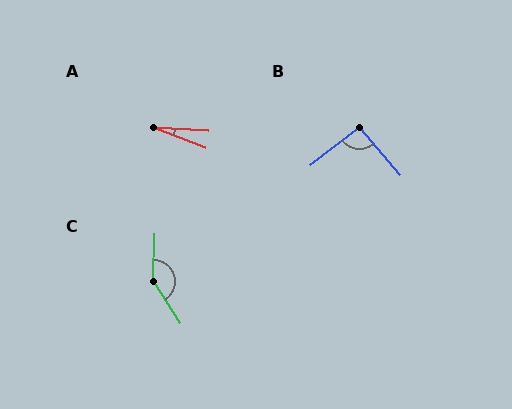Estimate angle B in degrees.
Approximately 93 degrees.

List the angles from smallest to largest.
A (17°), B (93°), C (145°).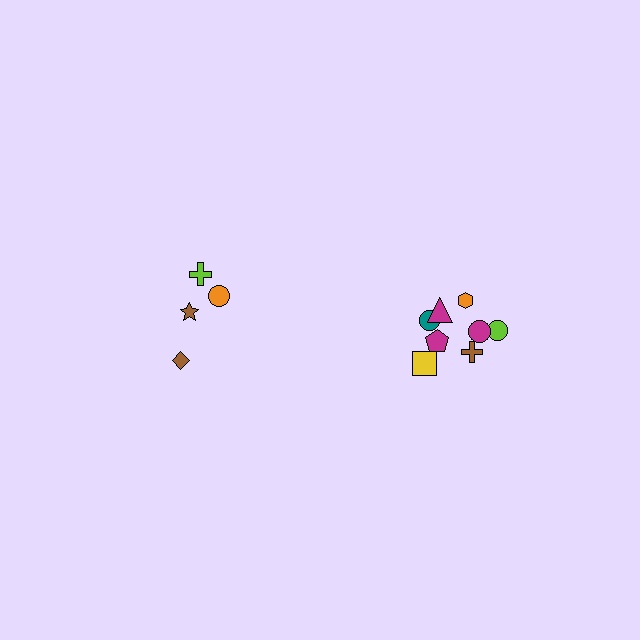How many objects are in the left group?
There are 4 objects.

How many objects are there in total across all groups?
There are 12 objects.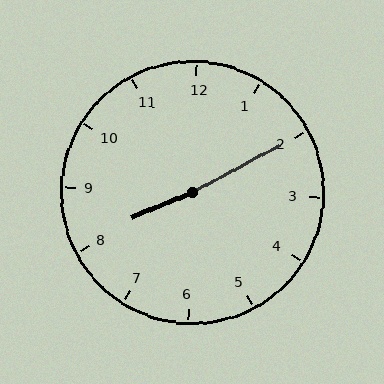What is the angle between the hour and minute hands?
Approximately 175 degrees.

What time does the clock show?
8:10.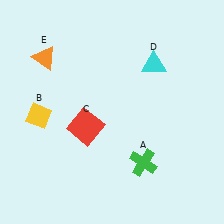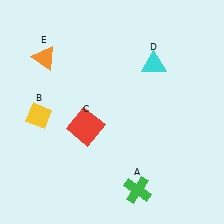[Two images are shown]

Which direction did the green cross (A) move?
The green cross (A) moved down.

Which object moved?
The green cross (A) moved down.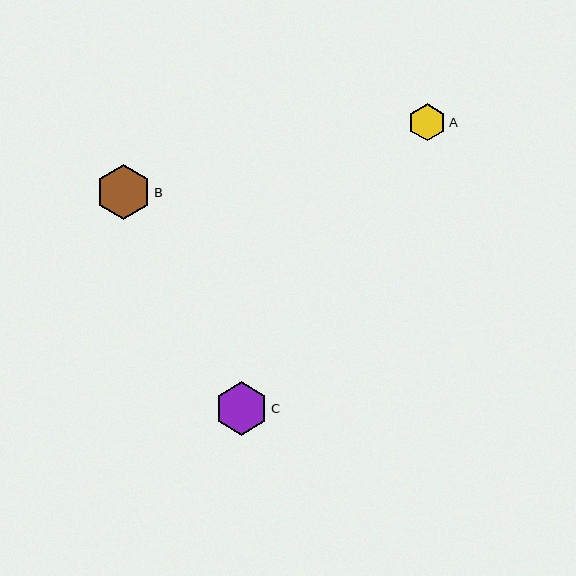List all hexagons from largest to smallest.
From largest to smallest: B, C, A.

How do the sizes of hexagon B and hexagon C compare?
Hexagon B and hexagon C are approximately the same size.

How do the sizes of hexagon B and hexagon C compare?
Hexagon B and hexagon C are approximately the same size.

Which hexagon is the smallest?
Hexagon A is the smallest with a size of approximately 37 pixels.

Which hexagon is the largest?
Hexagon B is the largest with a size of approximately 56 pixels.